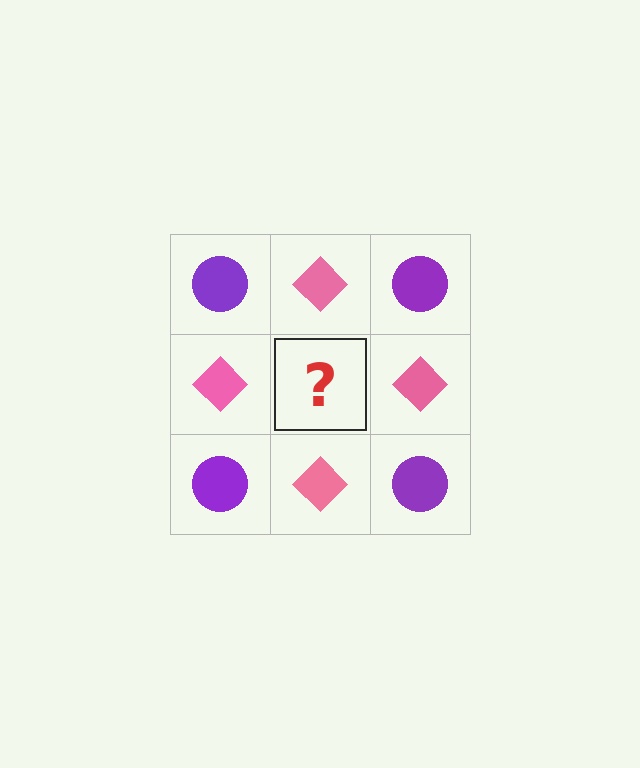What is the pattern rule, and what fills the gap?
The rule is that it alternates purple circle and pink diamond in a checkerboard pattern. The gap should be filled with a purple circle.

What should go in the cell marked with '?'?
The missing cell should contain a purple circle.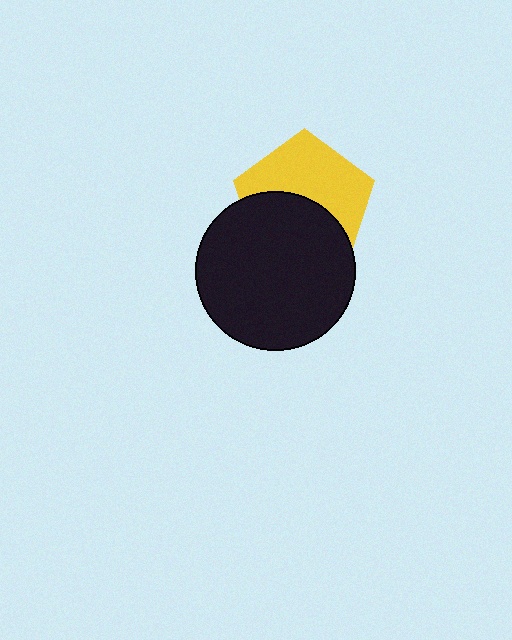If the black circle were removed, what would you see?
You would see the complete yellow pentagon.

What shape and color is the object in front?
The object in front is a black circle.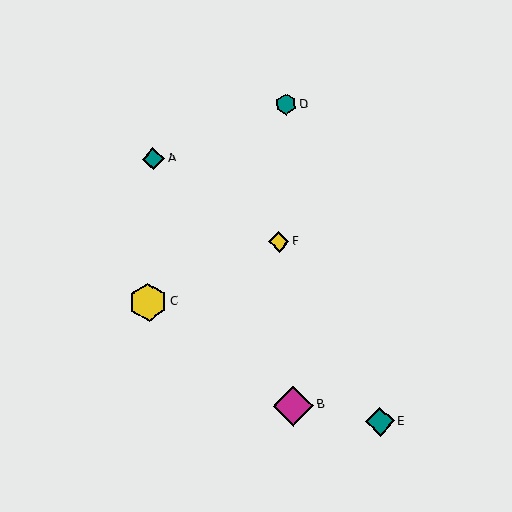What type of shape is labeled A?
Shape A is a teal diamond.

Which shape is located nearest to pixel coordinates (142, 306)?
The yellow hexagon (labeled C) at (148, 302) is nearest to that location.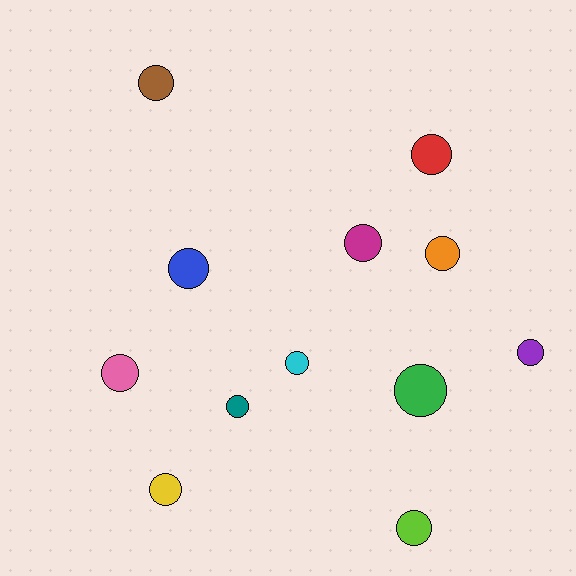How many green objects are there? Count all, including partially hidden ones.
There is 1 green object.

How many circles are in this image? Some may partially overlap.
There are 12 circles.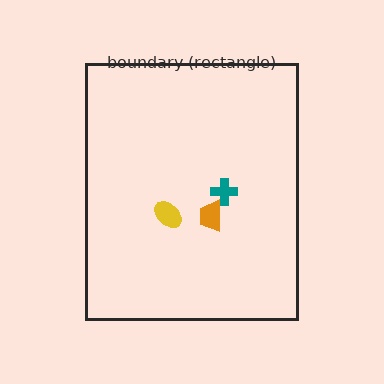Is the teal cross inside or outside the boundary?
Inside.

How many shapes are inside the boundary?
3 inside, 0 outside.